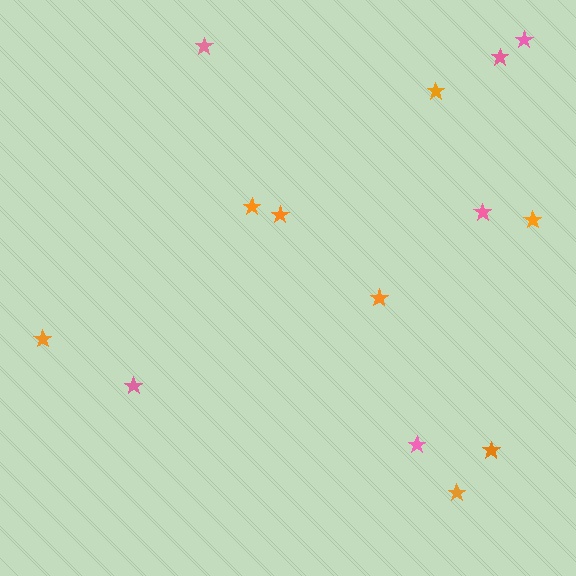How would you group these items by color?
There are 2 groups: one group of pink stars (6) and one group of orange stars (8).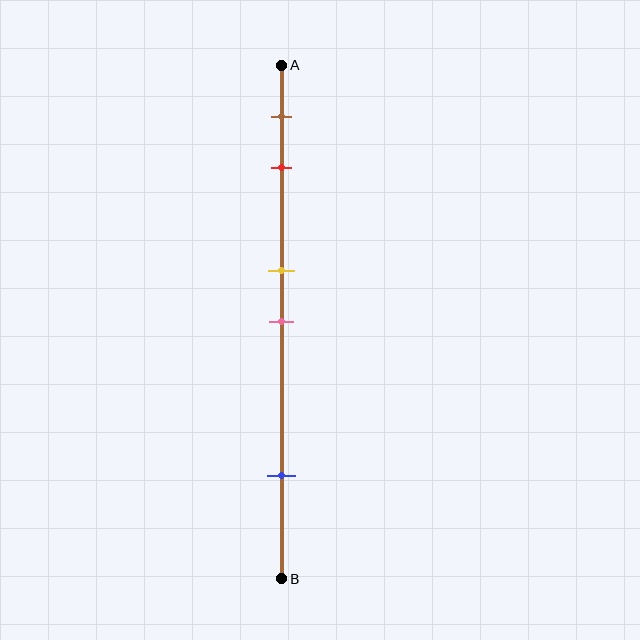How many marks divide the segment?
There are 5 marks dividing the segment.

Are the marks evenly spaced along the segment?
No, the marks are not evenly spaced.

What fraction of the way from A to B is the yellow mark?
The yellow mark is approximately 40% (0.4) of the way from A to B.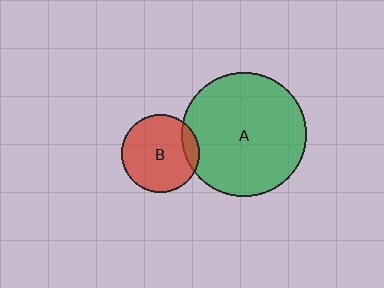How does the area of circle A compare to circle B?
Approximately 2.5 times.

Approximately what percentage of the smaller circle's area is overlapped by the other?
Approximately 10%.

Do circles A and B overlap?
Yes.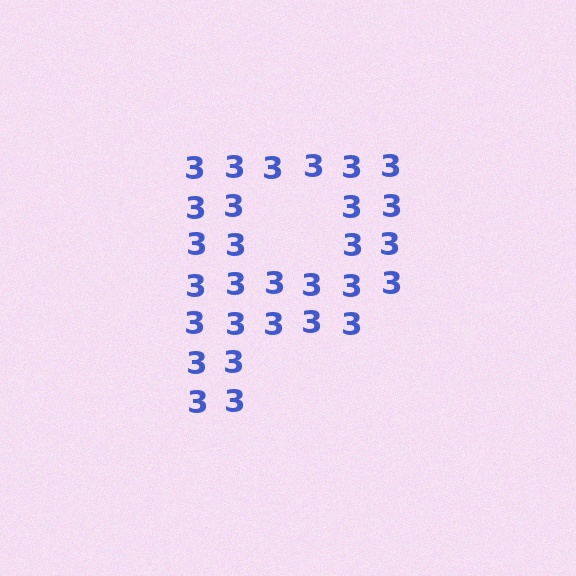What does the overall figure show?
The overall figure shows the letter P.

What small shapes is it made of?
It is made of small digit 3's.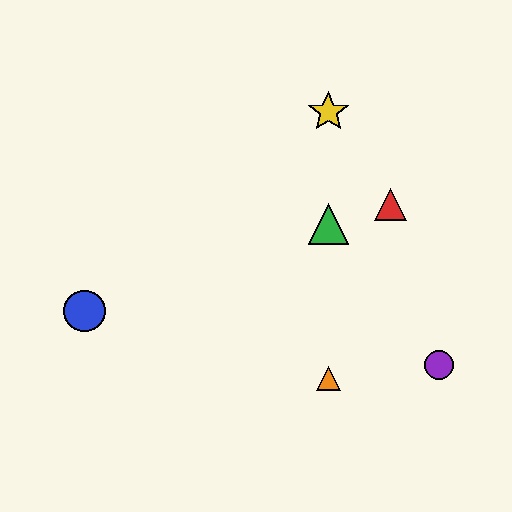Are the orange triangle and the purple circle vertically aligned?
No, the orange triangle is at x≈328 and the purple circle is at x≈439.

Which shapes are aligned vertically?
The green triangle, the yellow star, the orange triangle are aligned vertically.